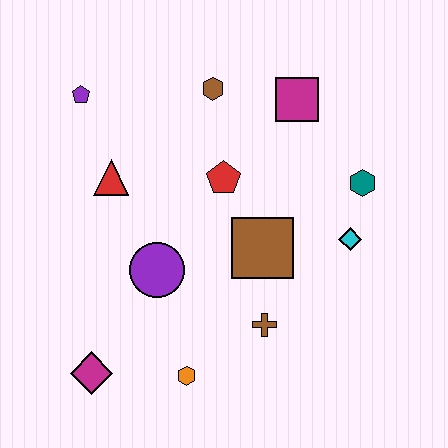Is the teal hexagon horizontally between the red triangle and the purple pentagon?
No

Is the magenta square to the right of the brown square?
Yes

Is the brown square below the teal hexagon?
Yes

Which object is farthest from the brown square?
The purple pentagon is farthest from the brown square.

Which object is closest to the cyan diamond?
The teal hexagon is closest to the cyan diamond.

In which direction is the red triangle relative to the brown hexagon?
The red triangle is to the left of the brown hexagon.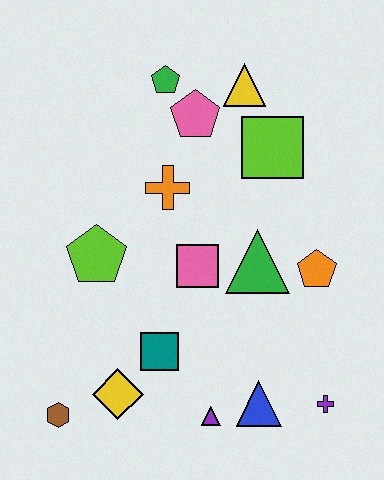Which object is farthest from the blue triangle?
The green pentagon is farthest from the blue triangle.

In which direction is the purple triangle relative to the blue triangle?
The purple triangle is to the left of the blue triangle.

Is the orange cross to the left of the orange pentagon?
Yes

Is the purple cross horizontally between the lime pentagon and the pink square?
No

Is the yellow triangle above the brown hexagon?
Yes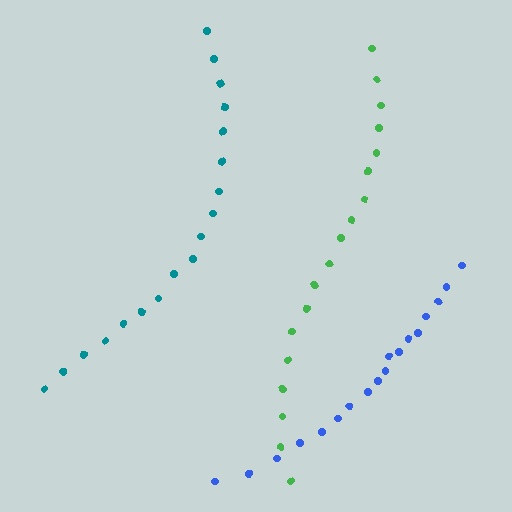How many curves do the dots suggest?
There are 3 distinct paths.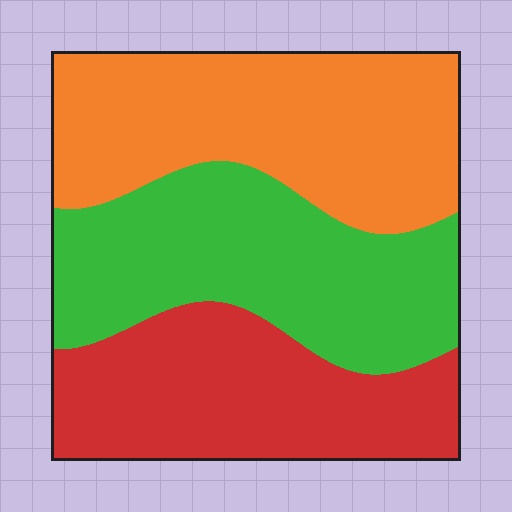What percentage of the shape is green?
Green takes up about one third (1/3) of the shape.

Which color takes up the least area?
Red, at roughly 30%.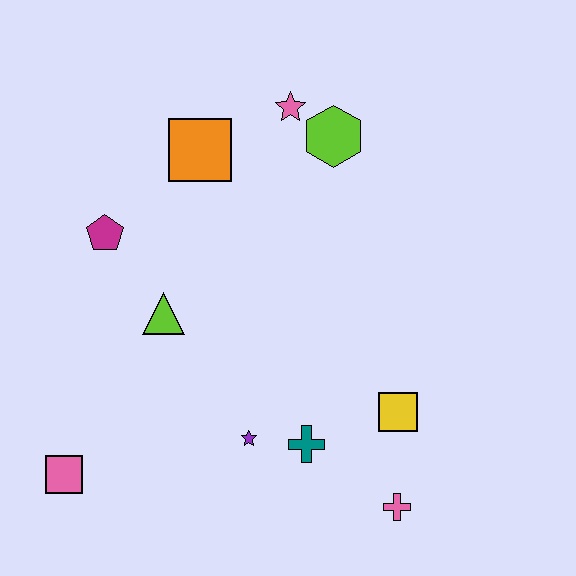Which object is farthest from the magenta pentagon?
The pink cross is farthest from the magenta pentagon.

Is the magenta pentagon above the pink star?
No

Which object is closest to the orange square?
The pink star is closest to the orange square.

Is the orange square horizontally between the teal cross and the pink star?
No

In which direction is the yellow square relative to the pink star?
The yellow square is below the pink star.